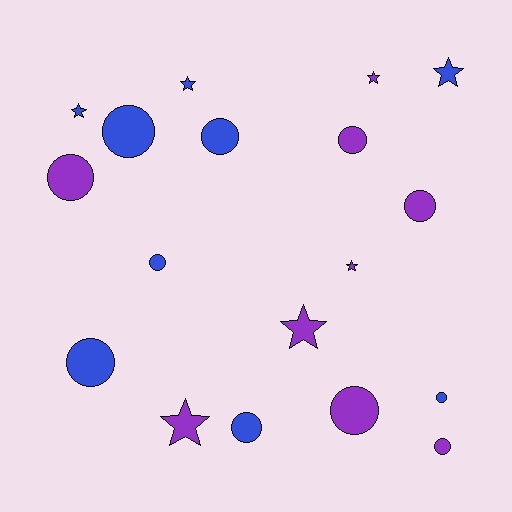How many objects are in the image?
There are 18 objects.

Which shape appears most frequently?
Circle, with 11 objects.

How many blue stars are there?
There are 3 blue stars.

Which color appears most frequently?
Blue, with 9 objects.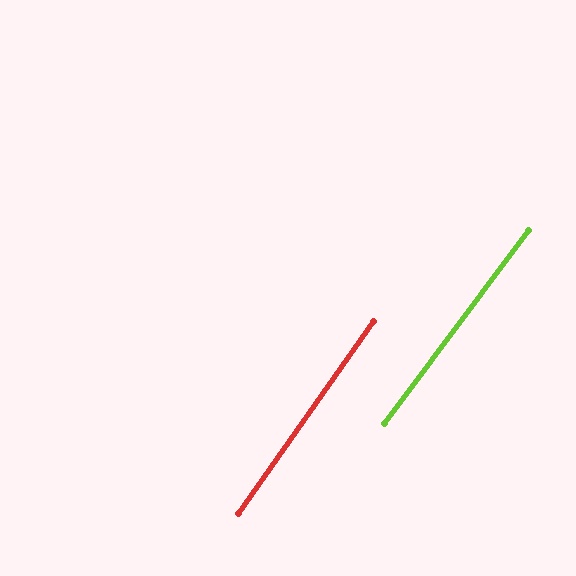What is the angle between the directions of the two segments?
Approximately 2 degrees.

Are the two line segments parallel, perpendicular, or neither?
Parallel — their directions differ by only 1.8°.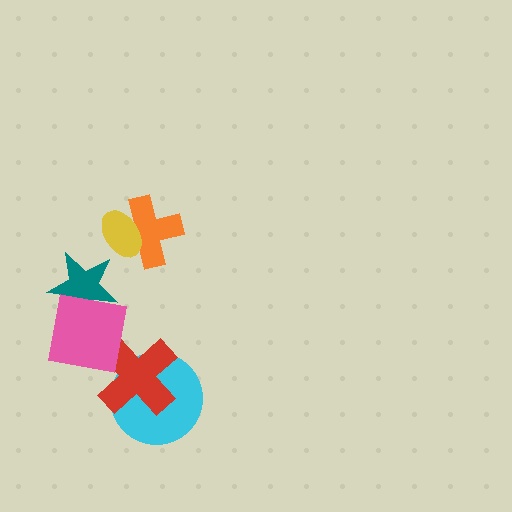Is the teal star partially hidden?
Yes, it is partially covered by another shape.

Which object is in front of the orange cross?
The yellow ellipse is in front of the orange cross.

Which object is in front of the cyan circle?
The red cross is in front of the cyan circle.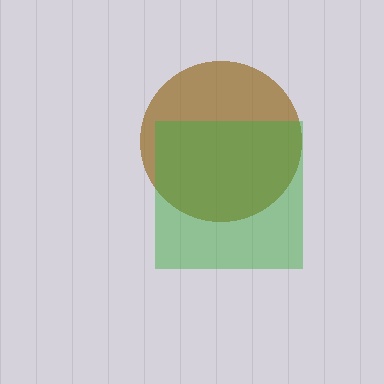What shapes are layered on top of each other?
The layered shapes are: a brown circle, a green square.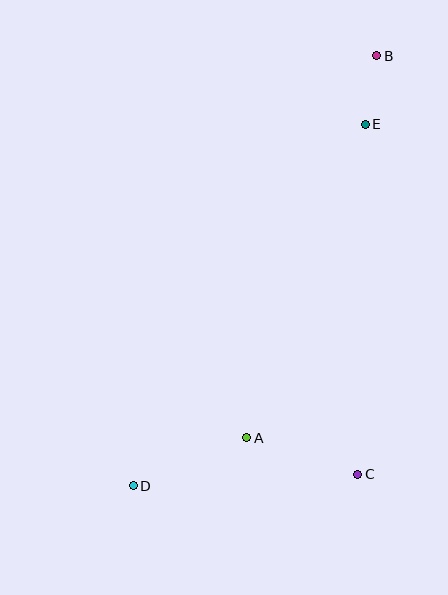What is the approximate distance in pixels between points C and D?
The distance between C and D is approximately 225 pixels.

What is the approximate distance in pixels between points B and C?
The distance between B and C is approximately 419 pixels.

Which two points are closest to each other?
Points B and E are closest to each other.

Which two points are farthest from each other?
Points B and D are farthest from each other.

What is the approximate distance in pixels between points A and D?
The distance between A and D is approximately 123 pixels.